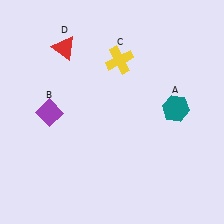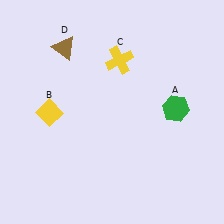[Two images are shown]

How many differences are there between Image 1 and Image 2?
There are 3 differences between the two images.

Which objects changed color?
A changed from teal to green. B changed from purple to yellow. D changed from red to brown.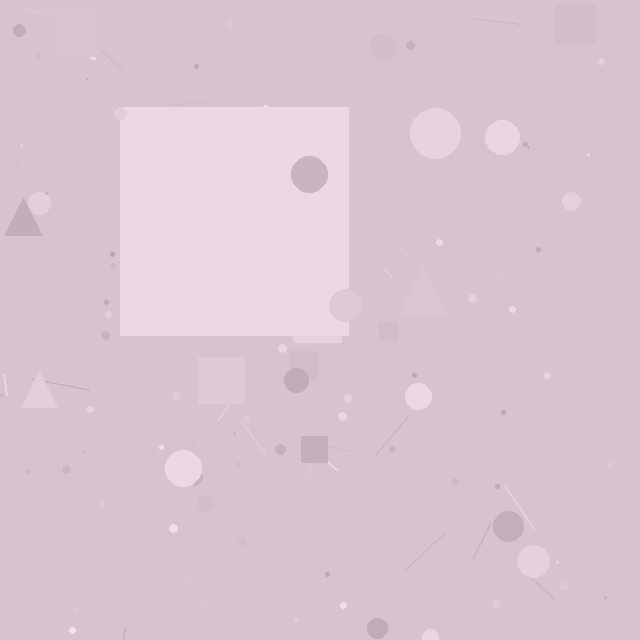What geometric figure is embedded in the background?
A square is embedded in the background.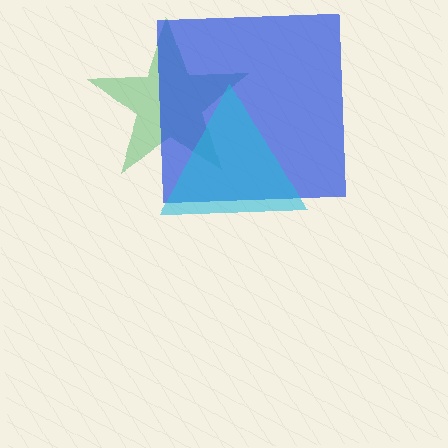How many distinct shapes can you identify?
There are 3 distinct shapes: a green star, a blue square, a cyan triangle.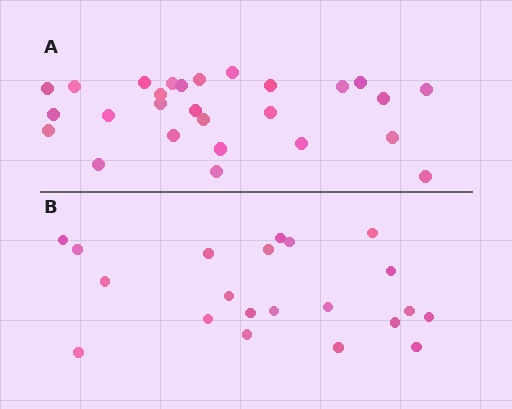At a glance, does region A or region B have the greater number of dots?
Region A (the top region) has more dots.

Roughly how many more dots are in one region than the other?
Region A has about 6 more dots than region B.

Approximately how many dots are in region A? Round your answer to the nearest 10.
About 30 dots. (The exact count is 27, which rounds to 30.)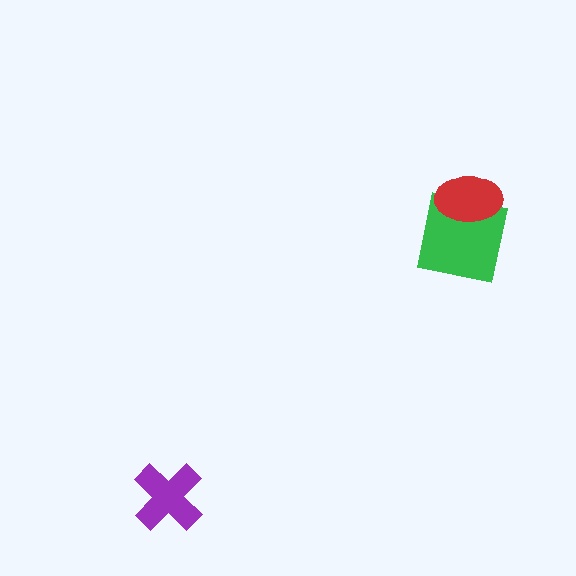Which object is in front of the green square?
The red ellipse is in front of the green square.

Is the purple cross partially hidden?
No, no other shape covers it.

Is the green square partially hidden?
Yes, it is partially covered by another shape.